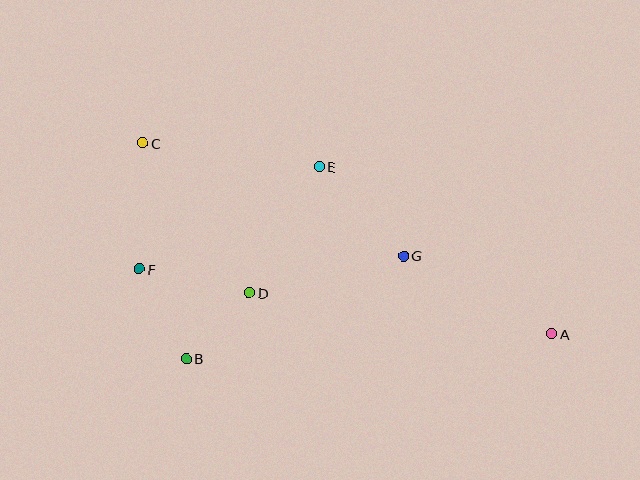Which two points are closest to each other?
Points B and D are closest to each other.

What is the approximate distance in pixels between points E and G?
The distance between E and G is approximately 123 pixels.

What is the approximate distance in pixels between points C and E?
The distance between C and E is approximately 178 pixels.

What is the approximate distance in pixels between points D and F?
The distance between D and F is approximately 113 pixels.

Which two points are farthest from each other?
Points A and C are farthest from each other.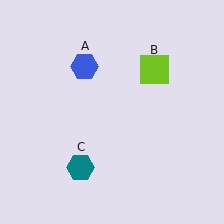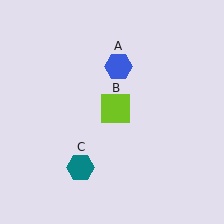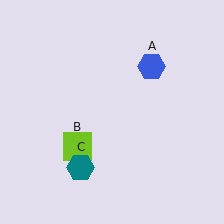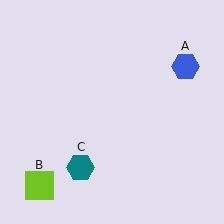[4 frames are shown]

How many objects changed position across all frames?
2 objects changed position: blue hexagon (object A), lime square (object B).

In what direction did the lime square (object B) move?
The lime square (object B) moved down and to the left.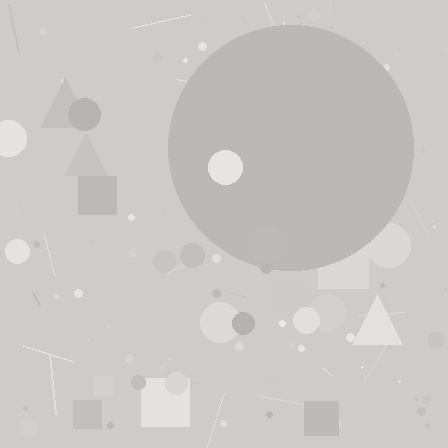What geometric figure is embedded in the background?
A circle is embedded in the background.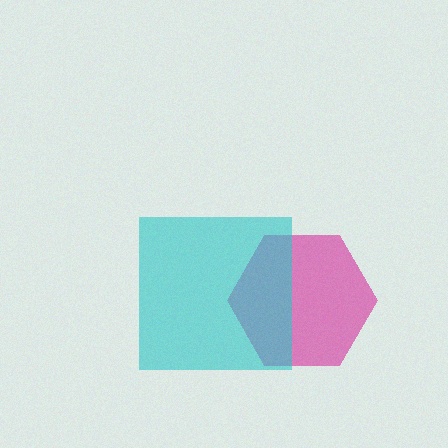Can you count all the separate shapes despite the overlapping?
Yes, there are 2 separate shapes.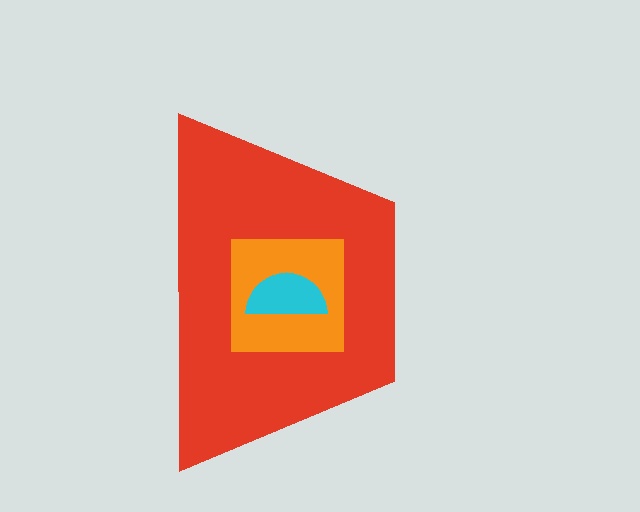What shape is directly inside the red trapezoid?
The orange square.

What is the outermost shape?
The red trapezoid.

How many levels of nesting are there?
3.